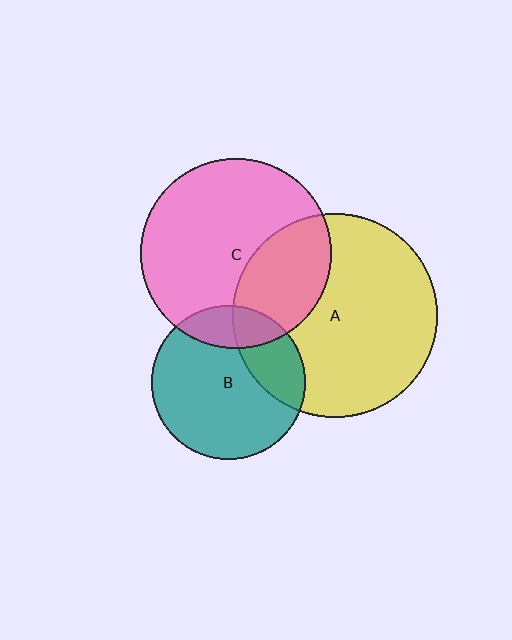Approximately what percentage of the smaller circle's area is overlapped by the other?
Approximately 25%.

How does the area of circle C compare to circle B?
Approximately 1.5 times.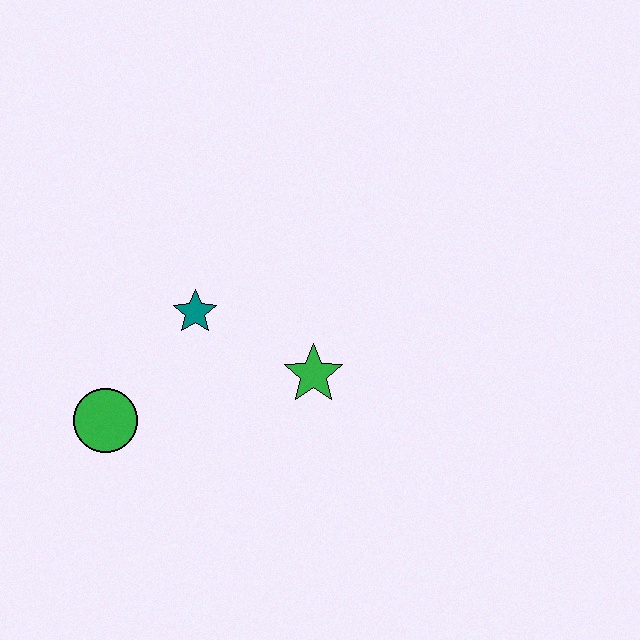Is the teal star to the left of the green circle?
No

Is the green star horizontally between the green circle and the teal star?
No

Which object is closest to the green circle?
The teal star is closest to the green circle.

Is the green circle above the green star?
No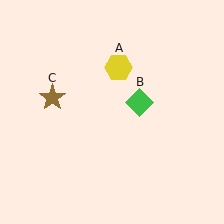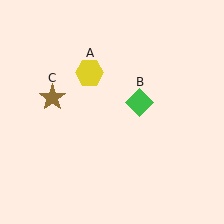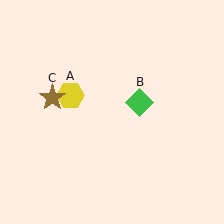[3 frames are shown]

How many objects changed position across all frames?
1 object changed position: yellow hexagon (object A).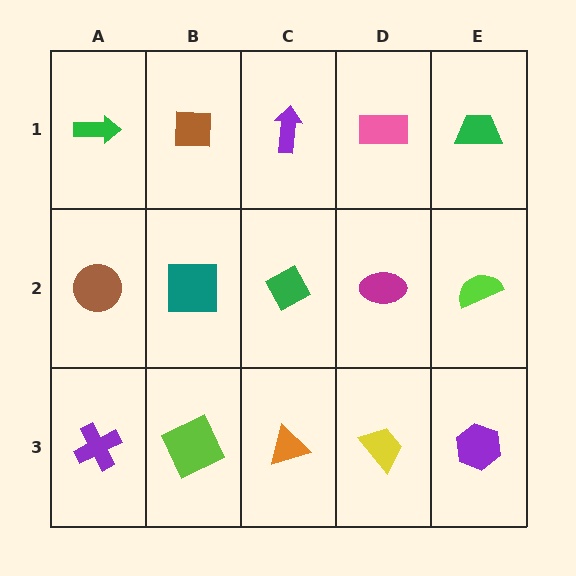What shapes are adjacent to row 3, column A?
A brown circle (row 2, column A), a lime square (row 3, column B).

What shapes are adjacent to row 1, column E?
A lime semicircle (row 2, column E), a pink rectangle (row 1, column D).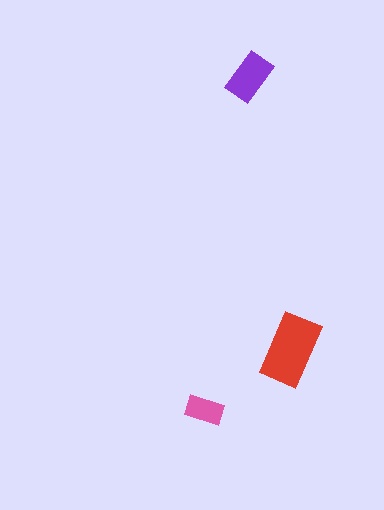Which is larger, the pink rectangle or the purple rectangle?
The purple one.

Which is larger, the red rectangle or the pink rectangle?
The red one.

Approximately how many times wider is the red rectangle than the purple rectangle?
About 1.5 times wider.